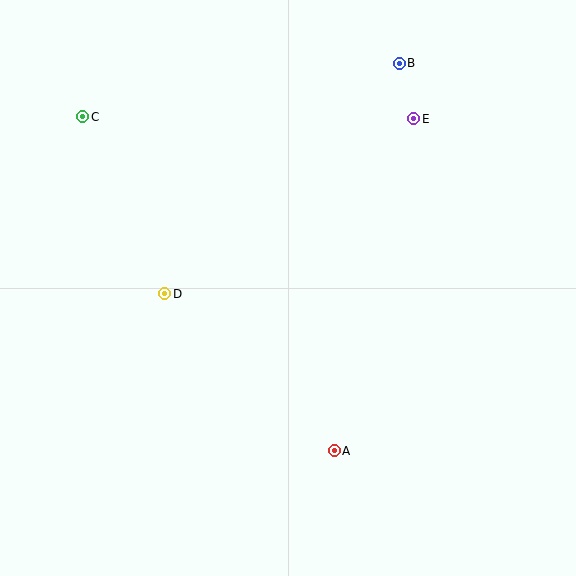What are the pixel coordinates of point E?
Point E is at (414, 119).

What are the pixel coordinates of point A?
Point A is at (334, 451).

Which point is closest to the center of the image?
Point D at (165, 294) is closest to the center.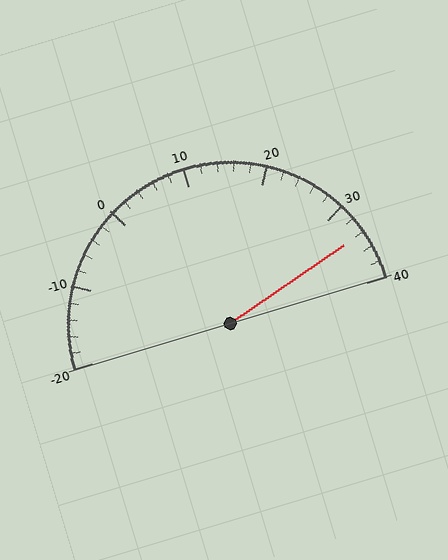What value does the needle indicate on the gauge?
The needle indicates approximately 34.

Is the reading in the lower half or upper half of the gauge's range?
The reading is in the upper half of the range (-20 to 40).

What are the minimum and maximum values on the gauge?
The gauge ranges from -20 to 40.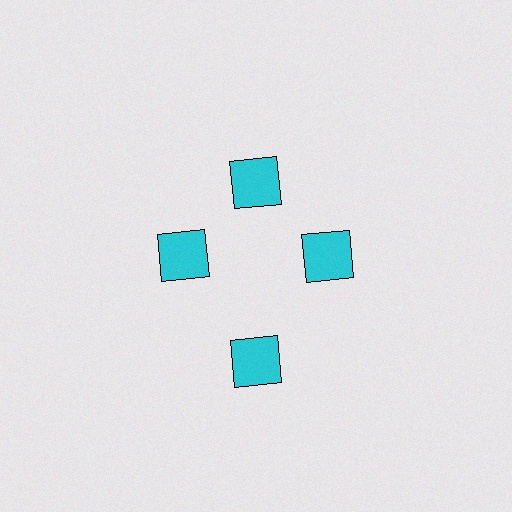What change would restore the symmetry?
The symmetry would be restored by moving it inward, back onto the ring so that all 4 squares sit at equal angles and equal distance from the center.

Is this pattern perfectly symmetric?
No. The 4 cyan squares are arranged in a ring, but one element near the 6 o'clock position is pushed outward from the center, breaking the 4-fold rotational symmetry.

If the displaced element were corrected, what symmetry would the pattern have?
It would have 4-fold rotational symmetry — the pattern would map onto itself every 90 degrees.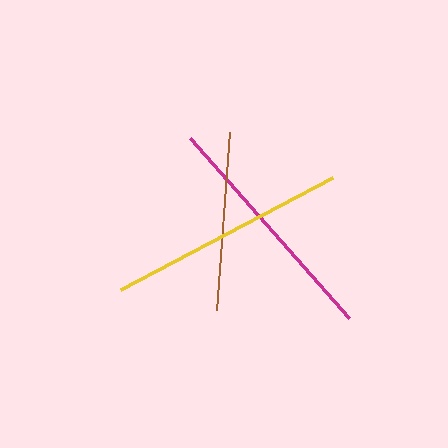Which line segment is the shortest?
The brown line is the shortest at approximately 179 pixels.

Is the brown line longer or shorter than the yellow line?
The yellow line is longer than the brown line.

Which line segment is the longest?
The magenta line is the longest at approximately 240 pixels.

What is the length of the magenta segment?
The magenta segment is approximately 240 pixels long.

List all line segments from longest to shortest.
From longest to shortest: magenta, yellow, brown.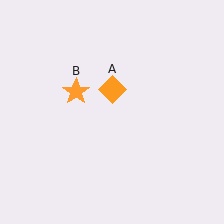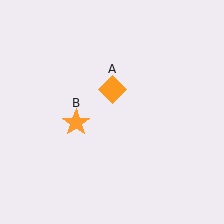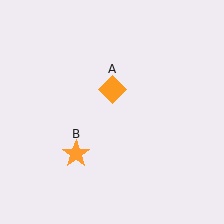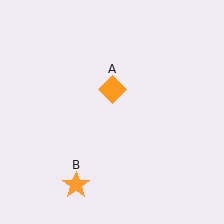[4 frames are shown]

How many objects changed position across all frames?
1 object changed position: orange star (object B).